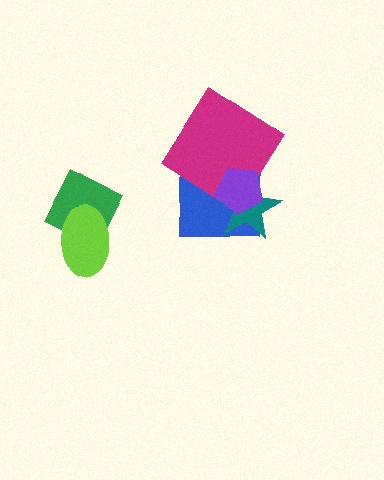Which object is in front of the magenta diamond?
The purple pentagon is in front of the magenta diamond.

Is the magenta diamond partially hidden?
Yes, it is partially covered by another shape.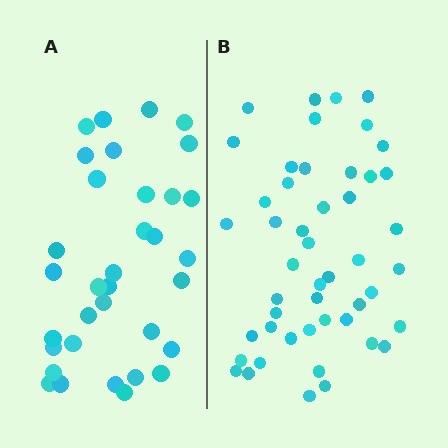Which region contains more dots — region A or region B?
Region B (the right region) has more dots.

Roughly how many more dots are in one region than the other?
Region B has approximately 15 more dots than region A.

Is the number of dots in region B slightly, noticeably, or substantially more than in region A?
Region B has noticeably more, but not dramatically so. The ratio is roughly 1.4 to 1.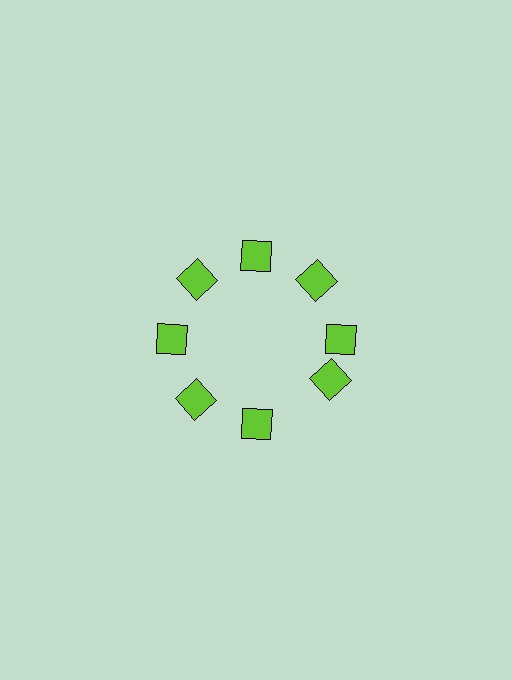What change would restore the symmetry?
The symmetry would be restored by rotating it back into even spacing with its neighbors so that all 8 diamonds sit at equal angles and equal distance from the center.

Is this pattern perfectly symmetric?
No. The 8 lime diamonds are arranged in a ring, but one element near the 4 o'clock position is rotated out of alignment along the ring, breaking the 8-fold rotational symmetry.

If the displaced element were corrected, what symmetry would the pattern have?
It would have 8-fold rotational symmetry — the pattern would map onto itself every 45 degrees.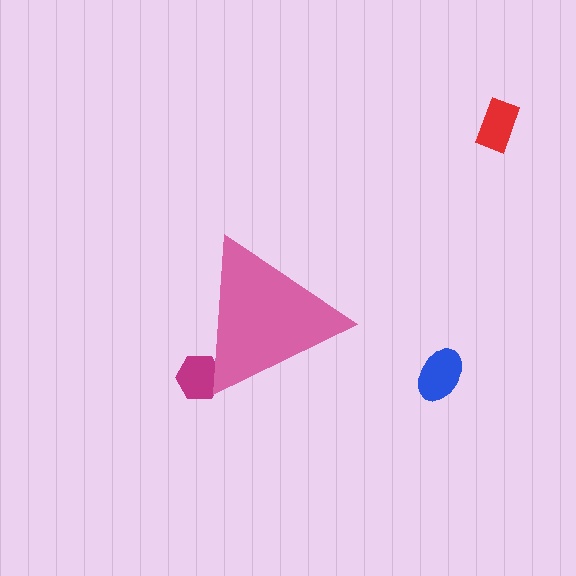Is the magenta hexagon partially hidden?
Yes, the magenta hexagon is partially hidden behind the pink triangle.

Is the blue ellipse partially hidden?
No, the blue ellipse is fully visible.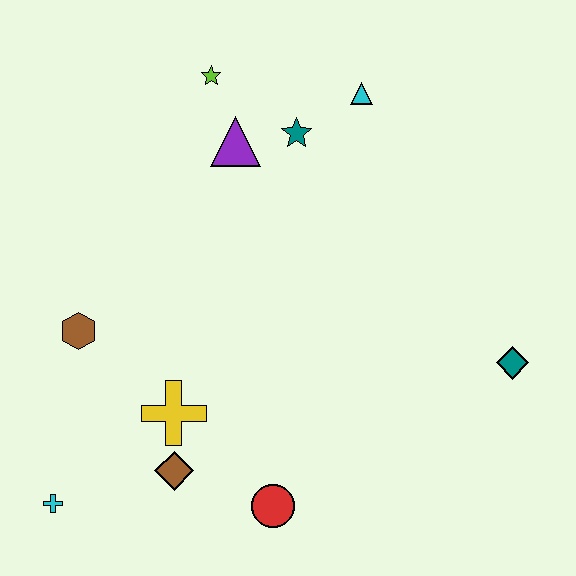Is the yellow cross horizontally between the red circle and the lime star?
No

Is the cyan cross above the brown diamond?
No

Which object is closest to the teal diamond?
The red circle is closest to the teal diamond.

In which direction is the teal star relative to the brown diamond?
The teal star is above the brown diamond.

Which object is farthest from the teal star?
The cyan cross is farthest from the teal star.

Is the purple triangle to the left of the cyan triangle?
Yes